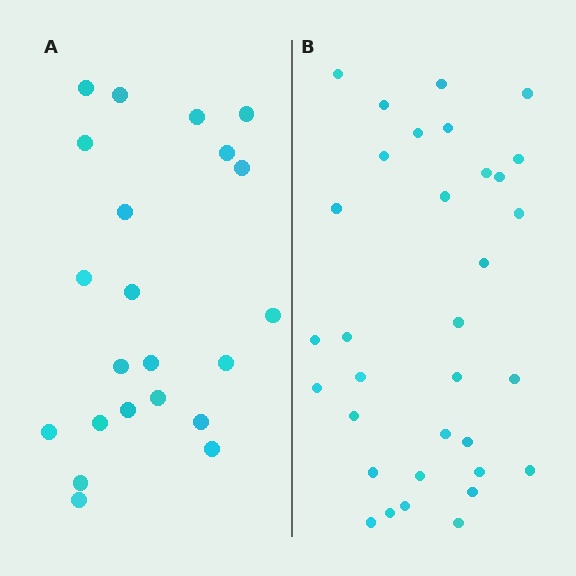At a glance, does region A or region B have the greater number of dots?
Region B (the right region) has more dots.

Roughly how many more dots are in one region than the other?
Region B has roughly 12 or so more dots than region A.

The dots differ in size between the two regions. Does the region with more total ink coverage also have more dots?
No. Region A has more total ink coverage because its dots are larger, but region B actually contains more individual dots. Total area can be misleading — the number of items is what matters here.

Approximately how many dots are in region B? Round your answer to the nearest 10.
About 30 dots. (The exact count is 33, which rounds to 30.)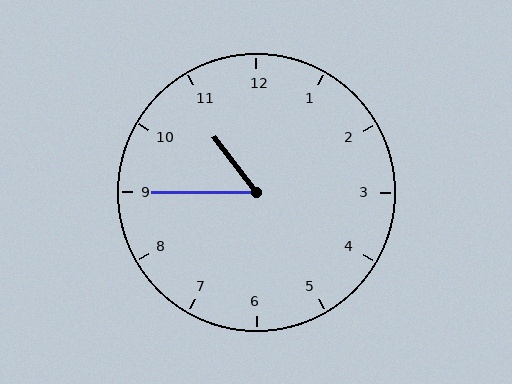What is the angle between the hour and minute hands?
Approximately 52 degrees.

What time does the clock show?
10:45.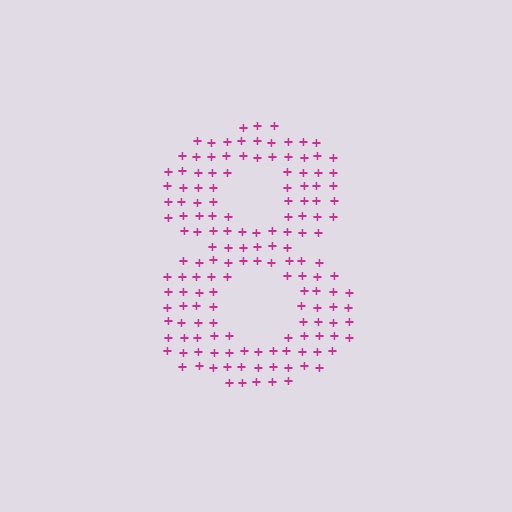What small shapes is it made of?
It is made of small plus signs.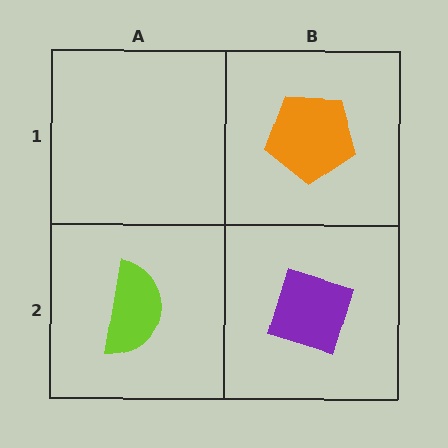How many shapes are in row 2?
2 shapes.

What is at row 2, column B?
A purple diamond.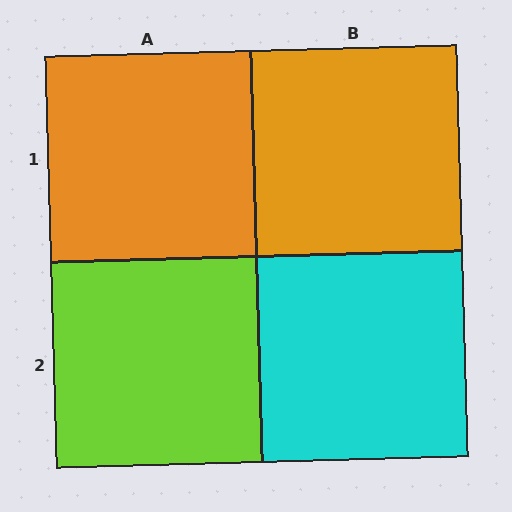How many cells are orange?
2 cells are orange.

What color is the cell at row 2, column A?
Lime.